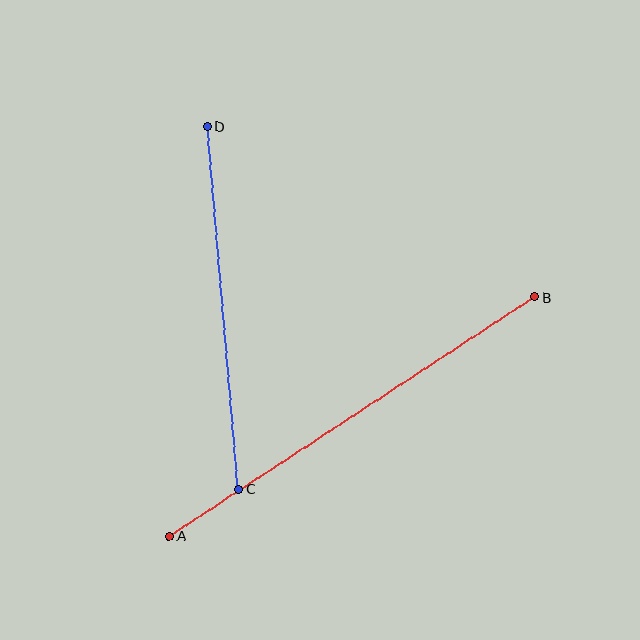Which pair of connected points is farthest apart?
Points A and B are farthest apart.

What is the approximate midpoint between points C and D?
The midpoint is at approximately (223, 308) pixels.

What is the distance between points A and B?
The distance is approximately 437 pixels.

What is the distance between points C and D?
The distance is approximately 364 pixels.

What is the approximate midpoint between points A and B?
The midpoint is at approximately (352, 417) pixels.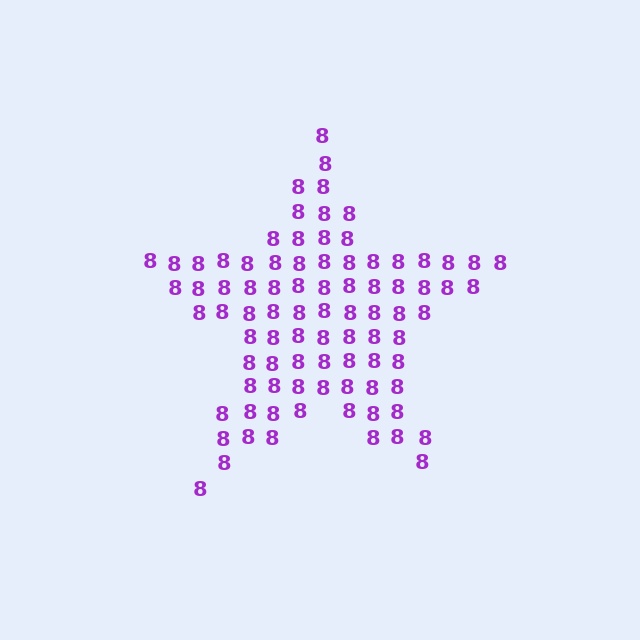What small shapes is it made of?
It is made of small digit 8's.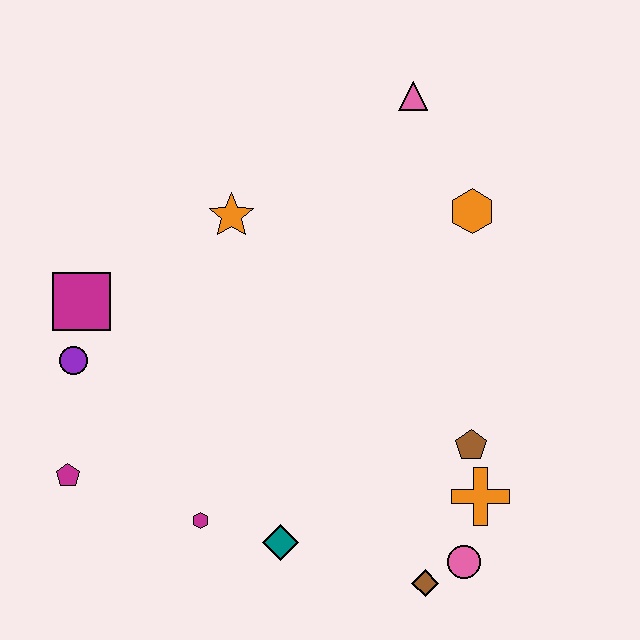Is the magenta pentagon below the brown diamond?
No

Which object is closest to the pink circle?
The brown diamond is closest to the pink circle.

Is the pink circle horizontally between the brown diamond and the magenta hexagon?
No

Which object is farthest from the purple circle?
The pink circle is farthest from the purple circle.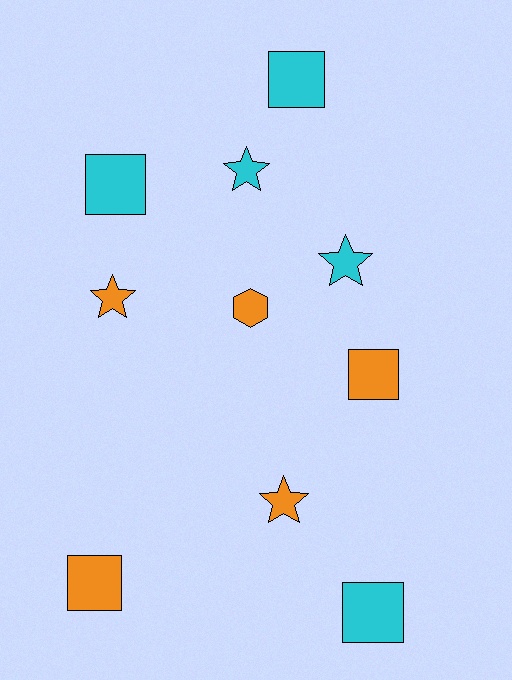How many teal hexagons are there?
There are no teal hexagons.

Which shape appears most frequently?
Square, with 5 objects.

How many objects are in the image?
There are 10 objects.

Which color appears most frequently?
Cyan, with 5 objects.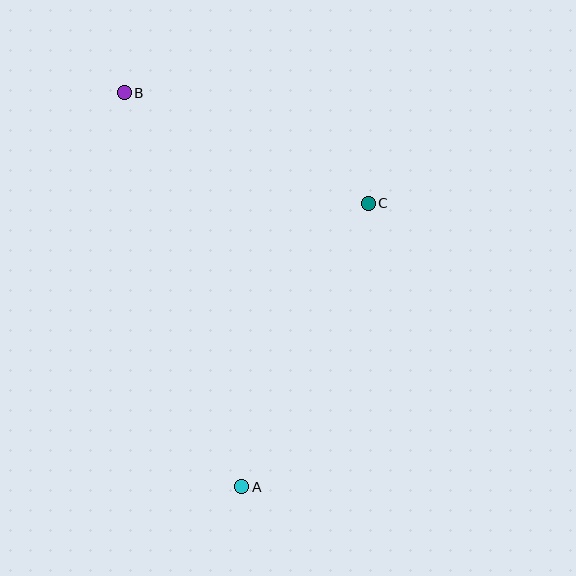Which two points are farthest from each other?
Points A and B are farthest from each other.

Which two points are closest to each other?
Points B and C are closest to each other.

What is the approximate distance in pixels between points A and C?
The distance between A and C is approximately 310 pixels.